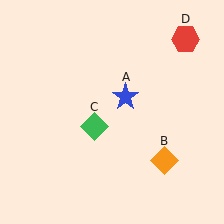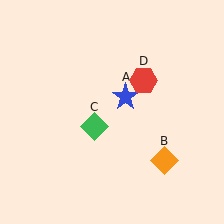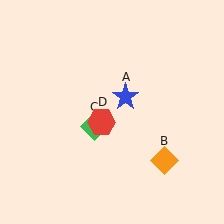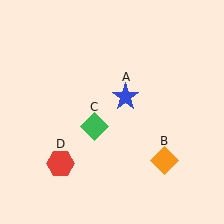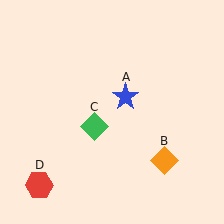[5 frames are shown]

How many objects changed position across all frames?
1 object changed position: red hexagon (object D).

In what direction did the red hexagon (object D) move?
The red hexagon (object D) moved down and to the left.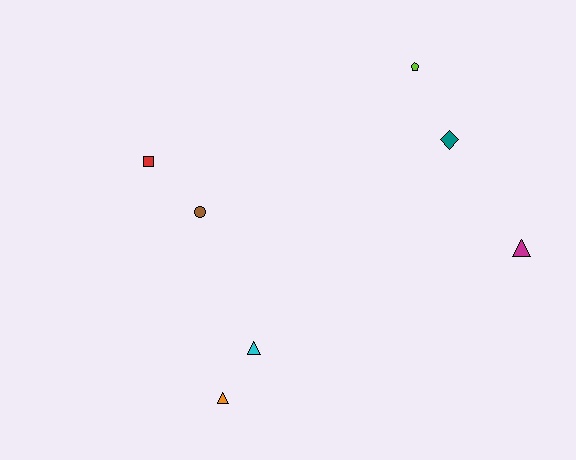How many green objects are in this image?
There are no green objects.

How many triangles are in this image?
There are 3 triangles.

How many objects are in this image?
There are 7 objects.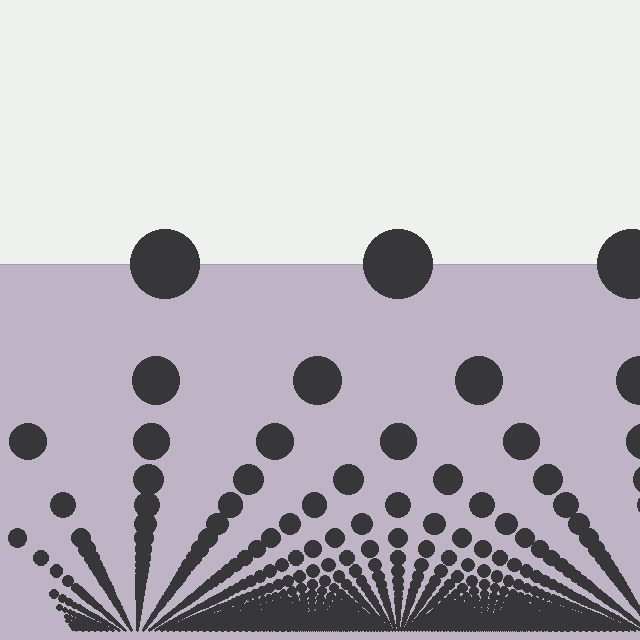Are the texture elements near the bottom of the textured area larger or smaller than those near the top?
Smaller. The gradient is inverted — elements near the bottom are smaller and denser.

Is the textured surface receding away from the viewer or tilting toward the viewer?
The surface appears to tilt toward the viewer. Texture elements get larger and sparser toward the top.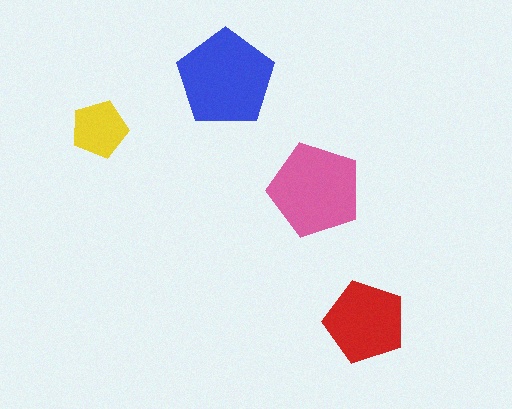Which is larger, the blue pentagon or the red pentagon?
The blue one.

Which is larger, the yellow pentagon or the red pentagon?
The red one.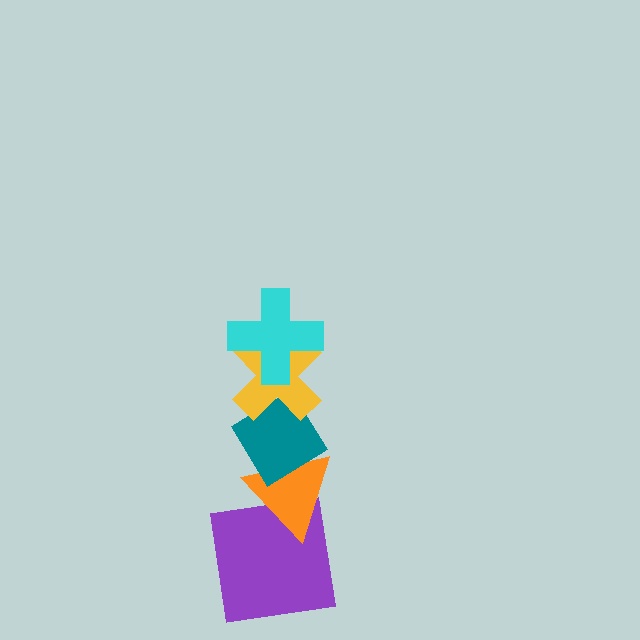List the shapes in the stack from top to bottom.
From top to bottom: the cyan cross, the yellow cross, the teal diamond, the orange triangle, the purple square.